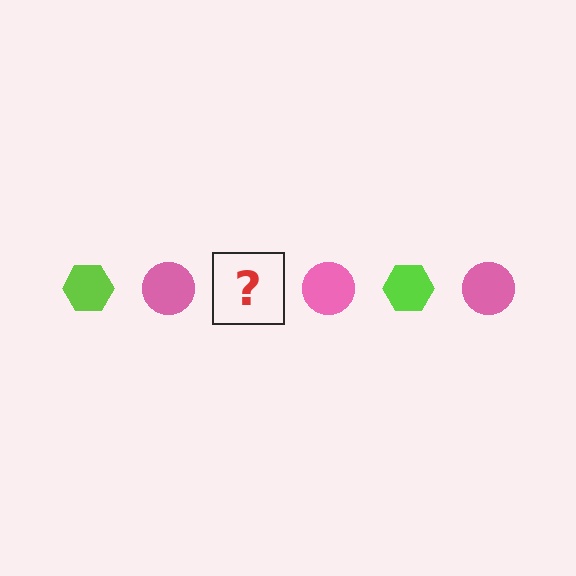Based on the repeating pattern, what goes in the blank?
The blank should be a lime hexagon.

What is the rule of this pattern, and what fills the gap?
The rule is that the pattern alternates between lime hexagon and pink circle. The gap should be filled with a lime hexagon.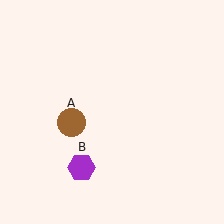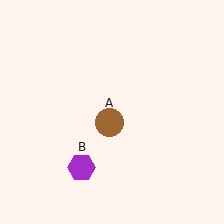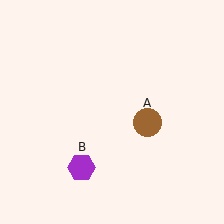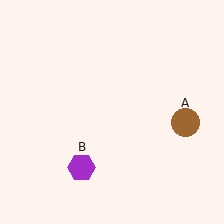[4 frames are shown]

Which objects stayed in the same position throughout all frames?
Purple hexagon (object B) remained stationary.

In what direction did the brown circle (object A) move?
The brown circle (object A) moved right.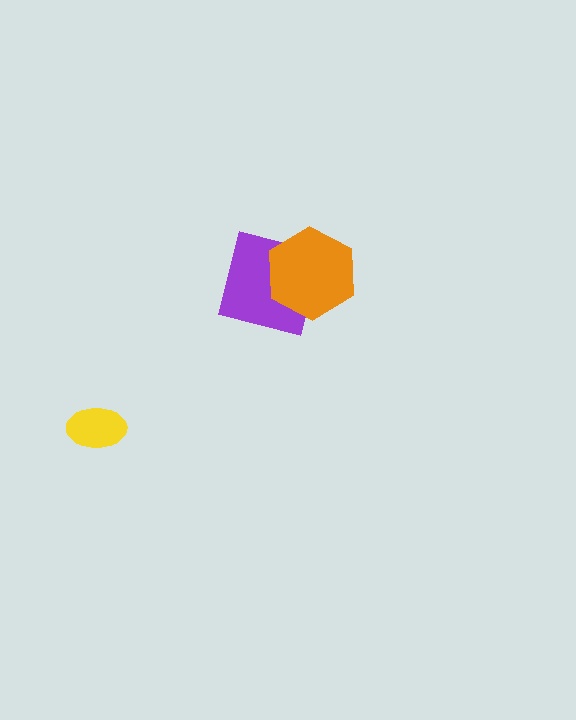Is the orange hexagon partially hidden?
No, no other shape covers it.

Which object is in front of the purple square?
The orange hexagon is in front of the purple square.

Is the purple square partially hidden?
Yes, it is partially covered by another shape.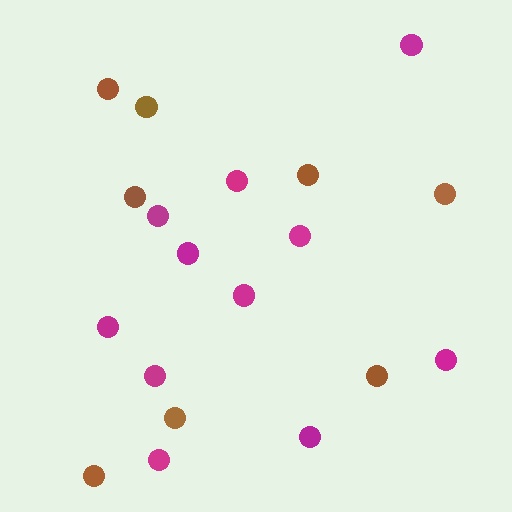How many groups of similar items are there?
There are 2 groups: one group of brown circles (8) and one group of magenta circles (11).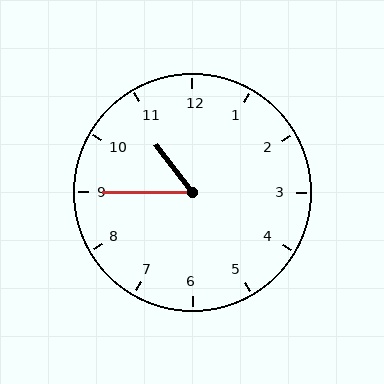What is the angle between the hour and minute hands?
Approximately 52 degrees.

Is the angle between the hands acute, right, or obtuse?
It is acute.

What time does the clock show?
10:45.